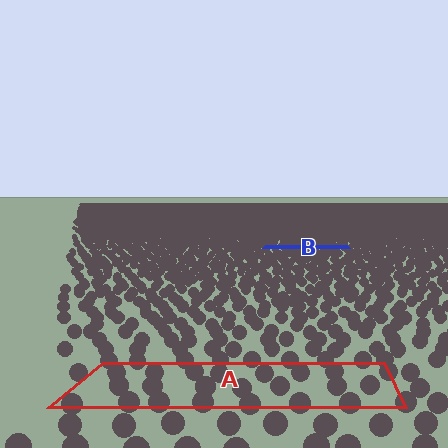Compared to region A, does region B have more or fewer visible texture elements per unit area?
Region B has more texture elements per unit area — they are packed more densely because it is farther away.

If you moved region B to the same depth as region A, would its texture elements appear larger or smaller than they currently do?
They would appear larger. At a closer depth, the same texture elements are projected at a bigger on-screen size.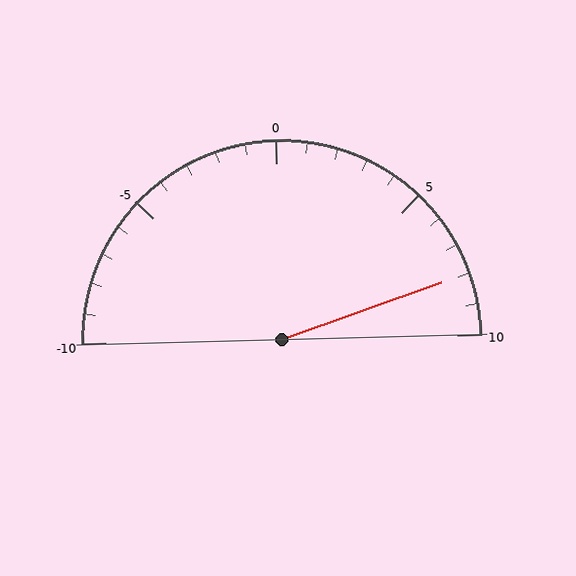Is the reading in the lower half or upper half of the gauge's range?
The reading is in the upper half of the range (-10 to 10).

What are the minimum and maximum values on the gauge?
The gauge ranges from -10 to 10.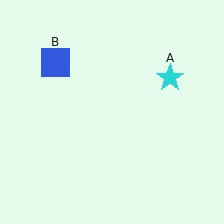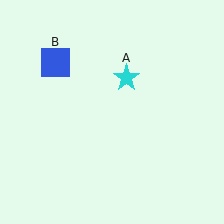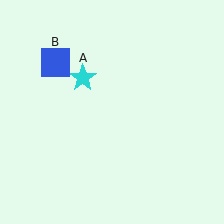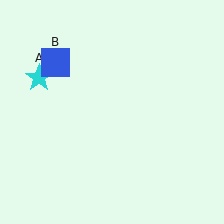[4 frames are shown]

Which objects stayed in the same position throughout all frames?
Blue square (object B) remained stationary.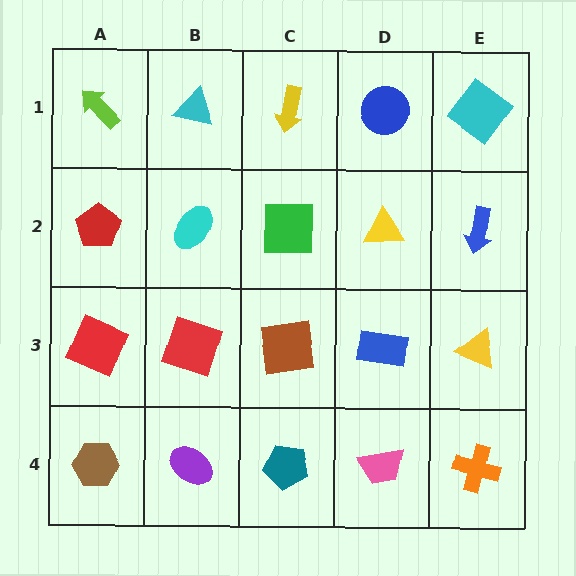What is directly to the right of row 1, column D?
A cyan diamond.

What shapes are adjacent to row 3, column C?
A green square (row 2, column C), a teal pentagon (row 4, column C), a red square (row 3, column B), a blue rectangle (row 3, column D).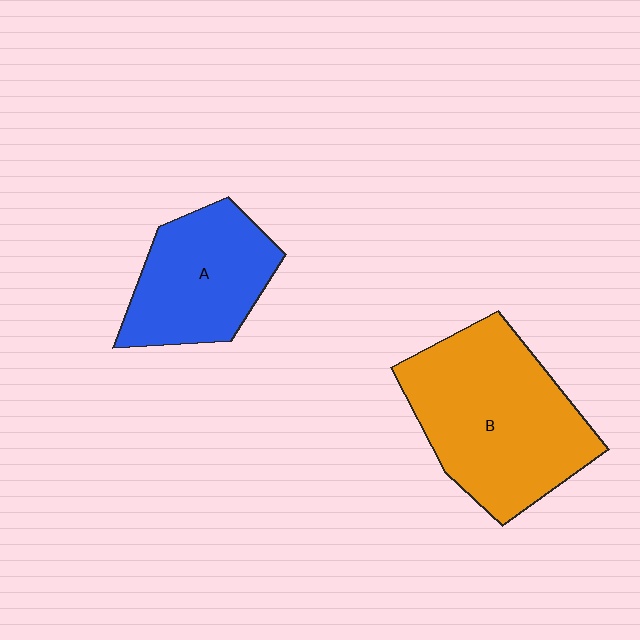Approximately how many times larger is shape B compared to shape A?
Approximately 1.5 times.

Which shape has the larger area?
Shape B (orange).